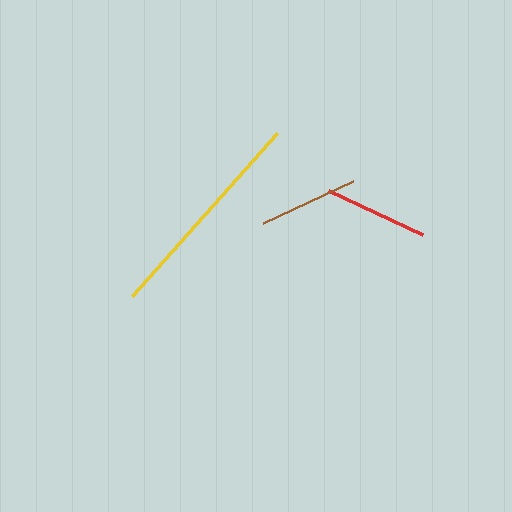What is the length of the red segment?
The red segment is approximately 104 pixels long.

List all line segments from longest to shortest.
From longest to shortest: yellow, red, brown.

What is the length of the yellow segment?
The yellow segment is approximately 218 pixels long.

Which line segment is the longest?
The yellow line is the longest at approximately 218 pixels.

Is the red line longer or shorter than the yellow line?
The yellow line is longer than the red line.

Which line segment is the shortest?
The brown line is the shortest at approximately 100 pixels.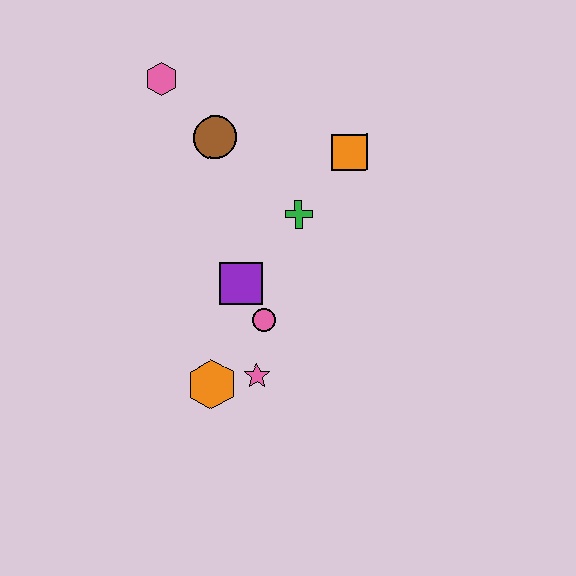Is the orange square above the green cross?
Yes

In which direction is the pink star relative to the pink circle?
The pink star is below the pink circle.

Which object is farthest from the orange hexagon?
The pink hexagon is farthest from the orange hexagon.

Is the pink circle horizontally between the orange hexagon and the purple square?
No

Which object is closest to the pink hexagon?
The brown circle is closest to the pink hexagon.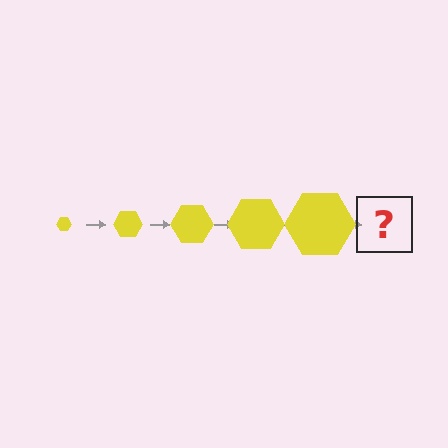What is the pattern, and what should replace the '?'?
The pattern is that the hexagon gets progressively larger each step. The '?' should be a yellow hexagon, larger than the previous one.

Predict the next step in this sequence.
The next step is a yellow hexagon, larger than the previous one.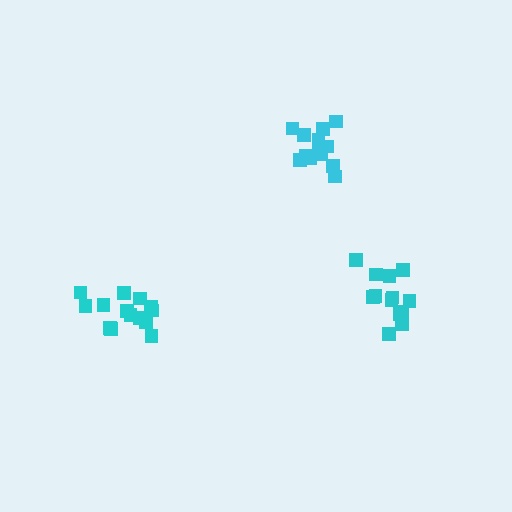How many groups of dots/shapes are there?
There are 3 groups.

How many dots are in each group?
Group 1: 14 dots, Group 2: 13 dots, Group 3: 13 dots (40 total).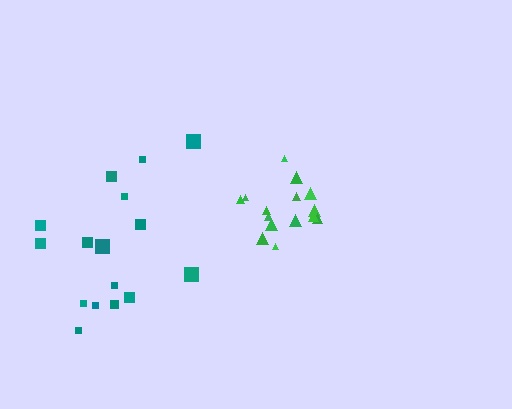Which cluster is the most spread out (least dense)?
Teal.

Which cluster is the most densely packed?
Green.